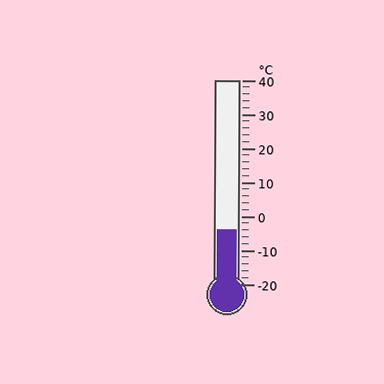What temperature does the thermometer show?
The thermometer shows approximately -4°C.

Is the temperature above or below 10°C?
The temperature is below 10°C.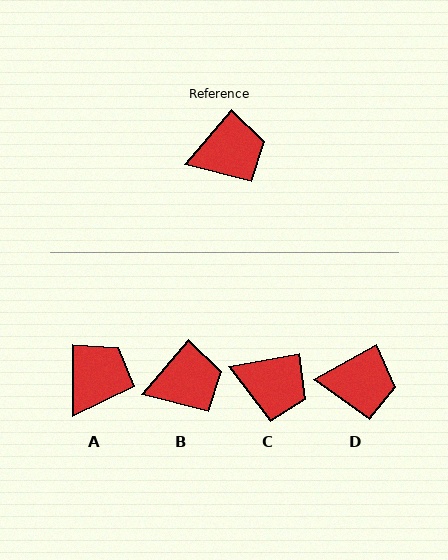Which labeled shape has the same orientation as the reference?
B.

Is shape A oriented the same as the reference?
No, it is off by about 41 degrees.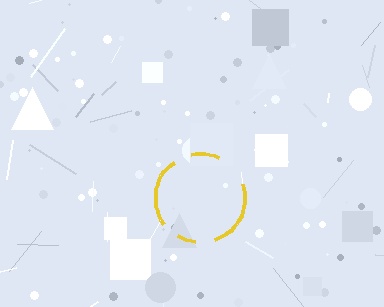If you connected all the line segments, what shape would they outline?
They would outline a circle.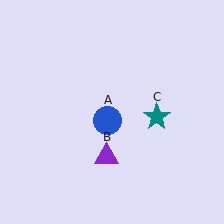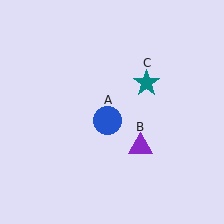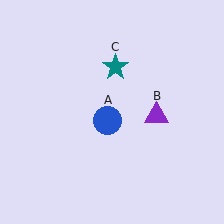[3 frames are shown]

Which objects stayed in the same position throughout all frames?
Blue circle (object A) remained stationary.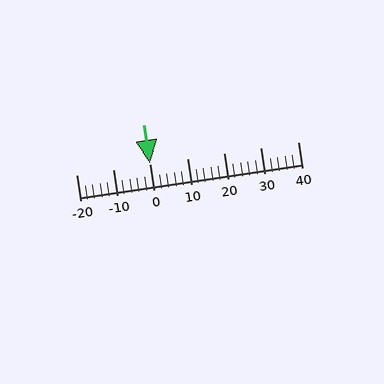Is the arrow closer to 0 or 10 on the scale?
The arrow is closer to 0.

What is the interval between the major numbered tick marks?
The major tick marks are spaced 10 units apart.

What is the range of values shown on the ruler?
The ruler shows values from -20 to 40.